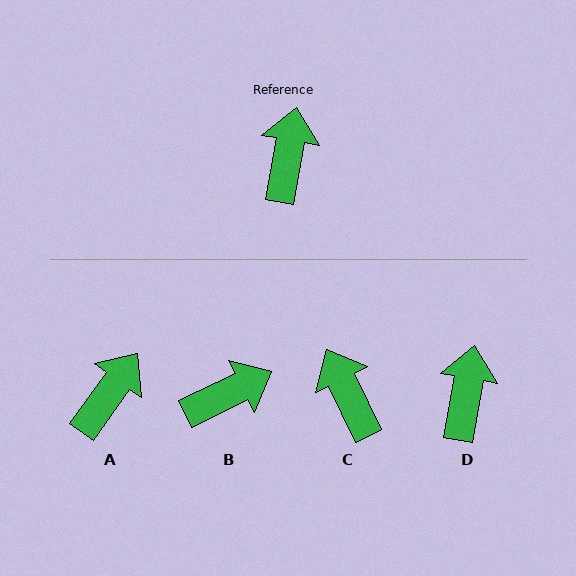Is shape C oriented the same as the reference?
No, it is off by about 36 degrees.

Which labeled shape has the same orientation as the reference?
D.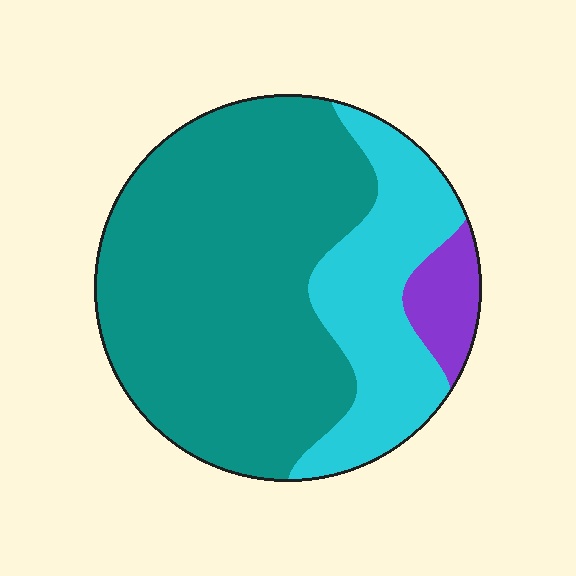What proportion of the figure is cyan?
Cyan covers roughly 25% of the figure.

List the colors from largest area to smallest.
From largest to smallest: teal, cyan, purple.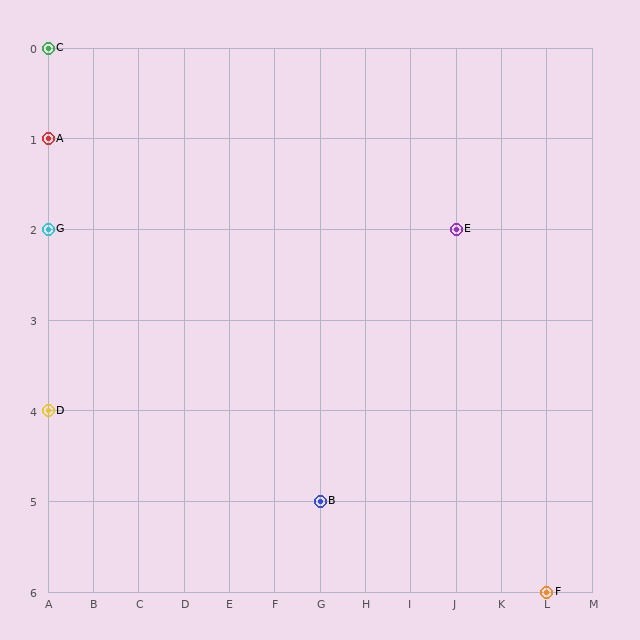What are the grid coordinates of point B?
Point B is at grid coordinates (G, 5).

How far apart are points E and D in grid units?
Points E and D are 9 columns and 2 rows apart (about 9.2 grid units diagonally).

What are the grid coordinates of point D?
Point D is at grid coordinates (A, 4).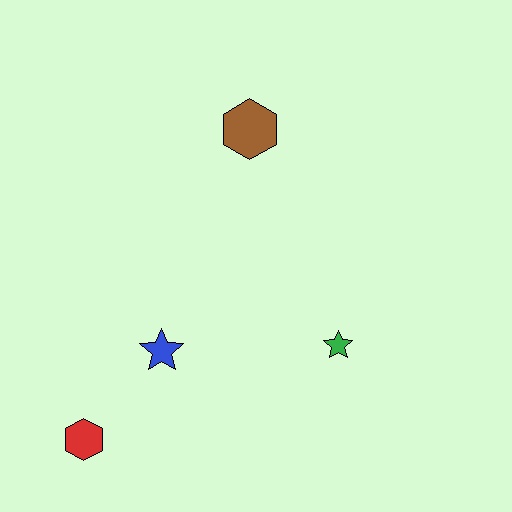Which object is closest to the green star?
The blue star is closest to the green star.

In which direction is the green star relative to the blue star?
The green star is to the right of the blue star.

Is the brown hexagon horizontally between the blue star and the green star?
Yes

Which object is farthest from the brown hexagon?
The red hexagon is farthest from the brown hexagon.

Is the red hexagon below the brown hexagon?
Yes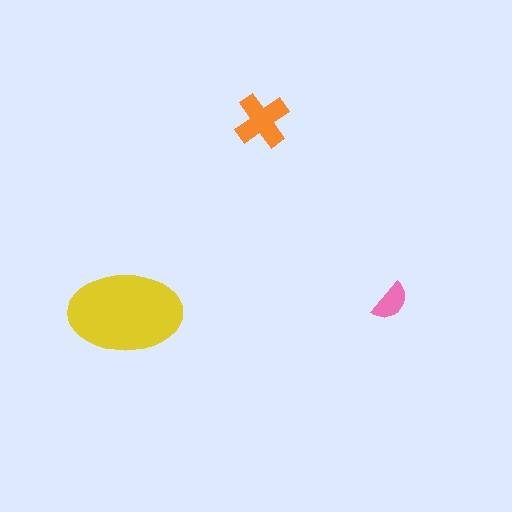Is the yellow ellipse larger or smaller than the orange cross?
Larger.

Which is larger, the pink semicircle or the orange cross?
The orange cross.